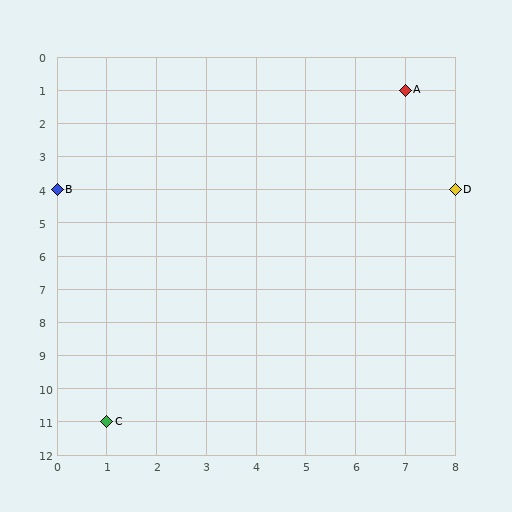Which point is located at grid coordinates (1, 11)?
Point C is at (1, 11).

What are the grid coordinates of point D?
Point D is at grid coordinates (8, 4).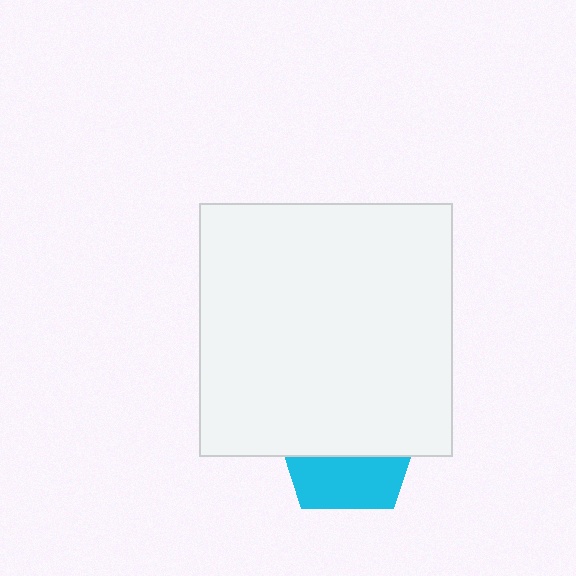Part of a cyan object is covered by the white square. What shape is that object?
It is a pentagon.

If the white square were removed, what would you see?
You would see the complete cyan pentagon.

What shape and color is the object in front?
The object in front is a white square.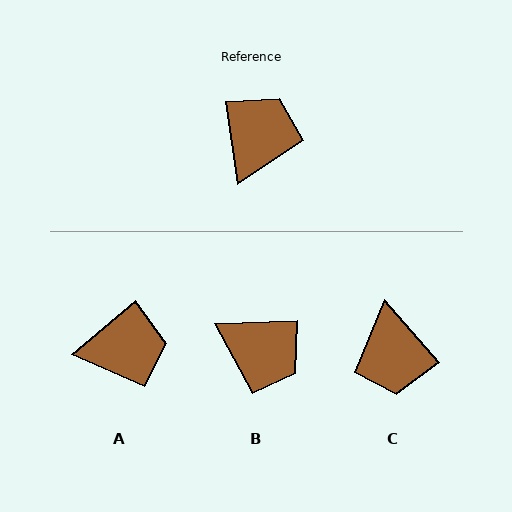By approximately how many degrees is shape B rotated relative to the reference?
Approximately 96 degrees clockwise.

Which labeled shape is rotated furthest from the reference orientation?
C, about 147 degrees away.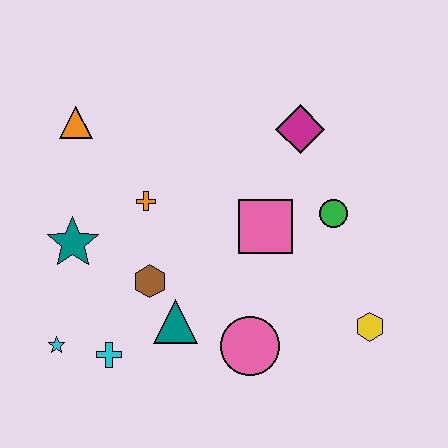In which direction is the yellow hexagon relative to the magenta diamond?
The yellow hexagon is below the magenta diamond.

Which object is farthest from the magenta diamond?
The cyan star is farthest from the magenta diamond.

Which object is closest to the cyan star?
The cyan cross is closest to the cyan star.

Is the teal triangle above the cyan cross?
Yes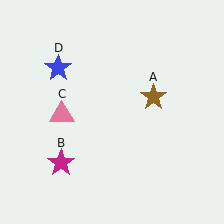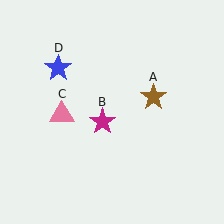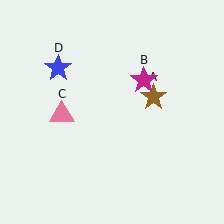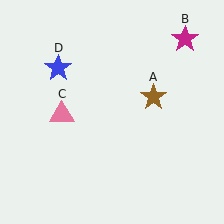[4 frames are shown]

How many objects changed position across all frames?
1 object changed position: magenta star (object B).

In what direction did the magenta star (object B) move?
The magenta star (object B) moved up and to the right.